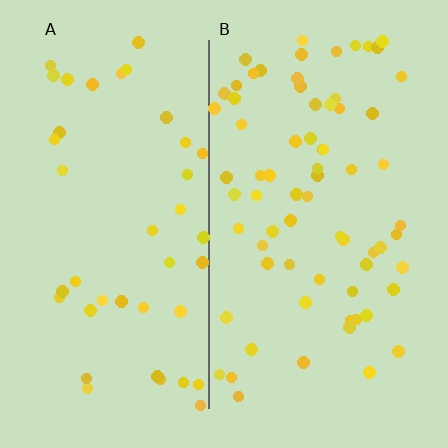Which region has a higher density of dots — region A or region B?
B (the right).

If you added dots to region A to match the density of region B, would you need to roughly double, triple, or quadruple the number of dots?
Approximately double.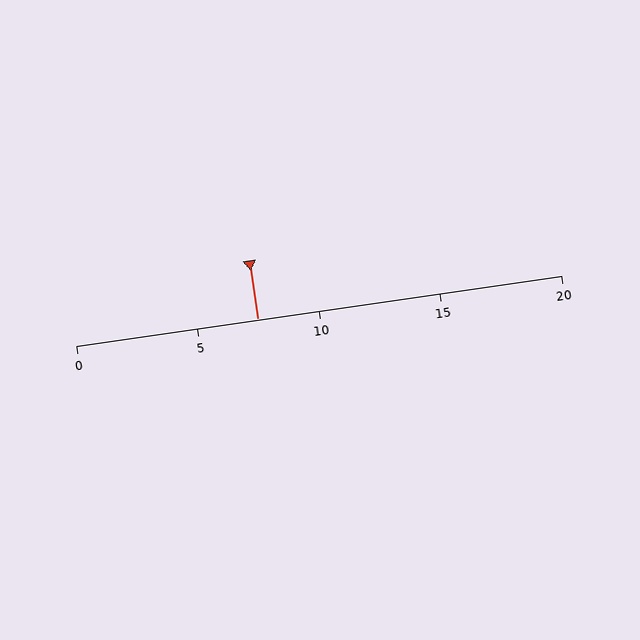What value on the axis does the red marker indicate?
The marker indicates approximately 7.5.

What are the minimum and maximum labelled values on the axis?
The axis runs from 0 to 20.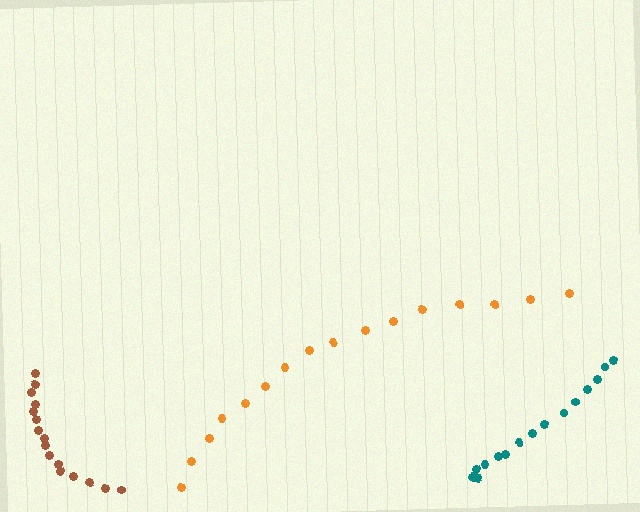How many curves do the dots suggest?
There are 3 distinct paths.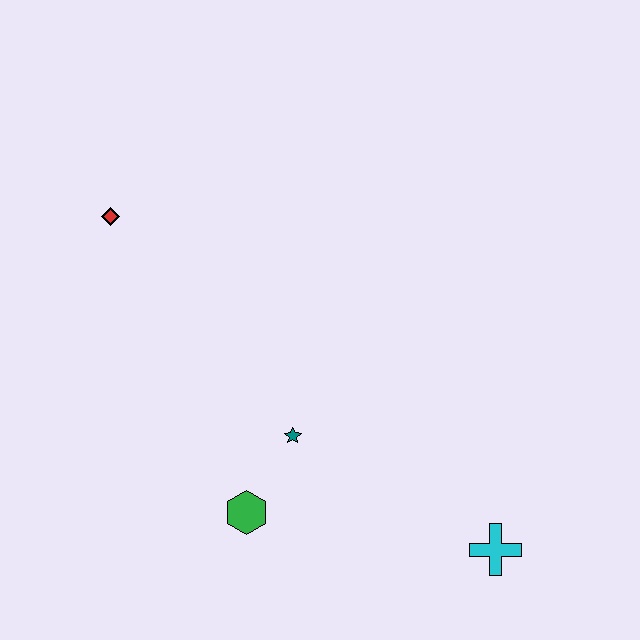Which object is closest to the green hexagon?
The teal star is closest to the green hexagon.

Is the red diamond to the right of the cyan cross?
No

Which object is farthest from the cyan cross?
The red diamond is farthest from the cyan cross.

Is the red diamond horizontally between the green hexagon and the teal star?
No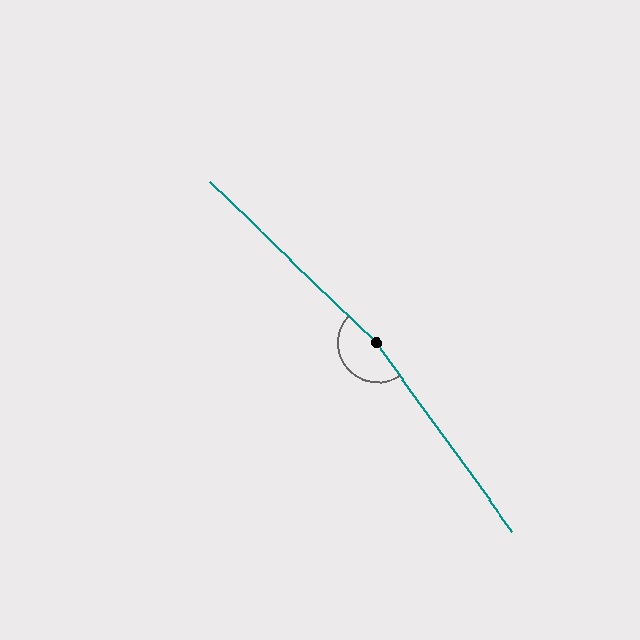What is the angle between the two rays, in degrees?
Approximately 170 degrees.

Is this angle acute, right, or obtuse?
It is obtuse.